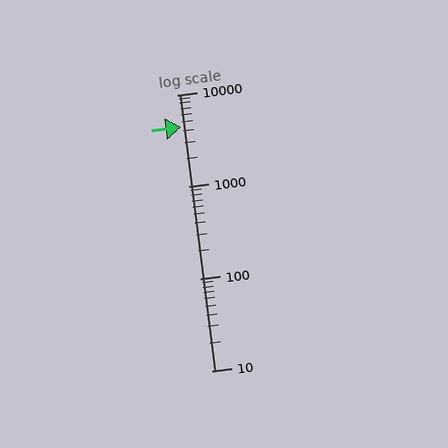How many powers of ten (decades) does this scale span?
The scale spans 3 decades, from 10 to 10000.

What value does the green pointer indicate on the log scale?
The pointer indicates approximately 4500.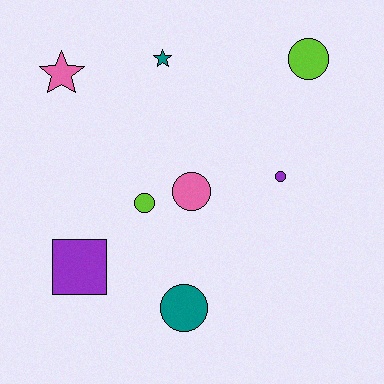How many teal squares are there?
There are no teal squares.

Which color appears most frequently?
Pink, with 2 objects.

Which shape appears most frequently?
Circle, with 5 objects.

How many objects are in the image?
There are 8 objects.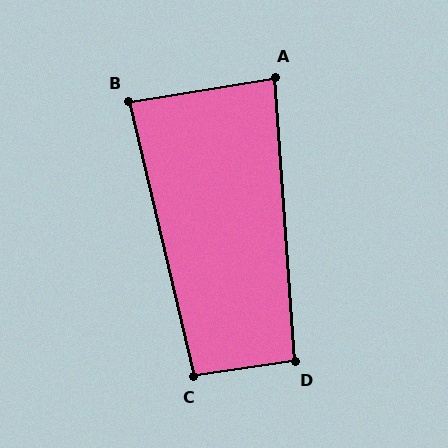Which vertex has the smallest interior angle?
A, at approximately 85 degrees.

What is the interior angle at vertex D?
Approximately 94 degrees (approximately right).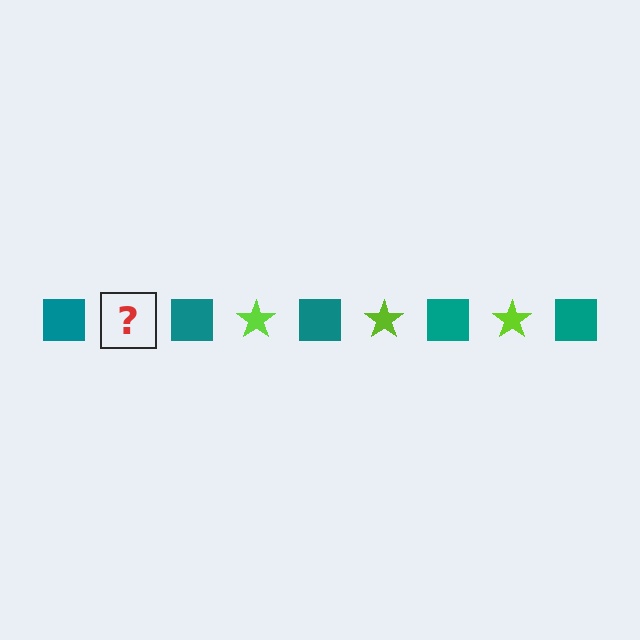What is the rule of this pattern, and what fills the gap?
The rule is that the pattern alternates between teal square and lime star. The gap should be filled with a lime star.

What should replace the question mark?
The question mark should be replaced with a lime star.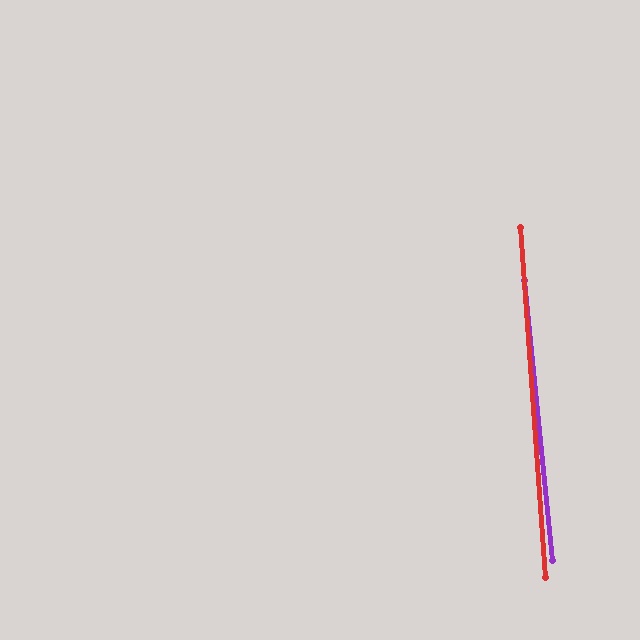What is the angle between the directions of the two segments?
Approximately 2 degrees.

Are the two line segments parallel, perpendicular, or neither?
Parallel — their directions differ by only 1.6°.